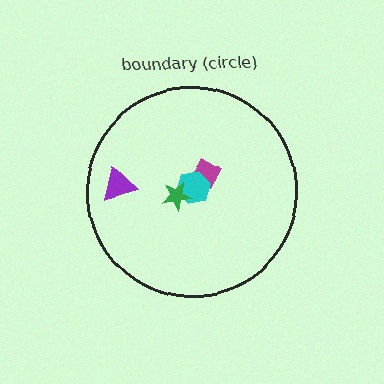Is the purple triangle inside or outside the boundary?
Inside.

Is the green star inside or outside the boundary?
Inside.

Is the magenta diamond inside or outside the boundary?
Inside.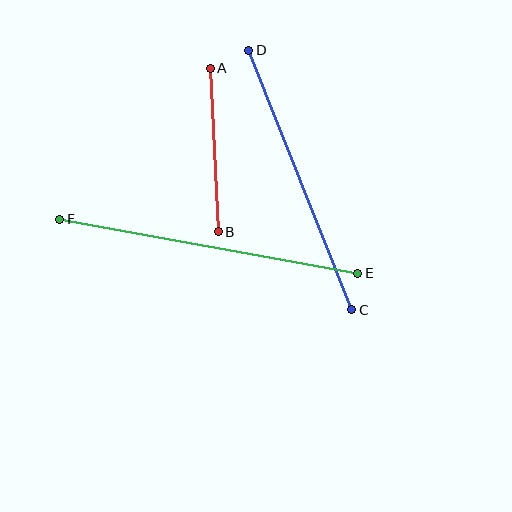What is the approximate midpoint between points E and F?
The midpoint is at approximately (209, 246) pixels.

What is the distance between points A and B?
The distance is approximately 164 pixels.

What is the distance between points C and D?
The distance is approximately 279 pixels.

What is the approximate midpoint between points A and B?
The midpoint is at approximately (214, 150) pixels.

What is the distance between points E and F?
The distance is approximately 303 pixels.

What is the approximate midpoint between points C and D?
The midpoint is at approximately (300, 180) pixels.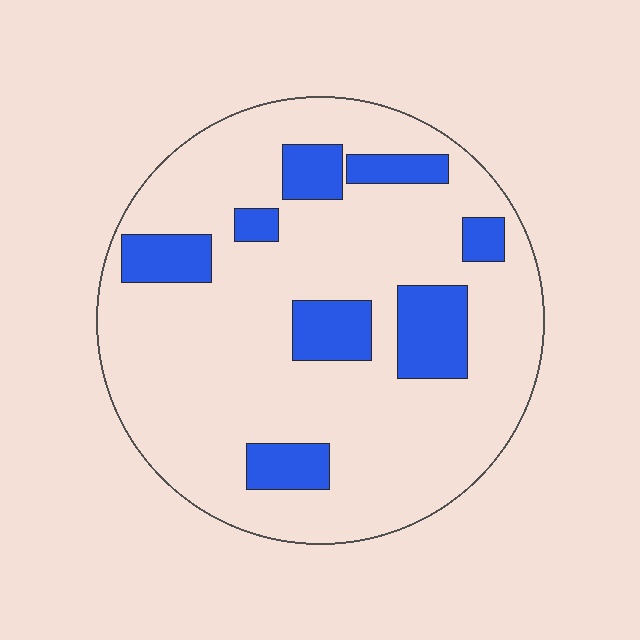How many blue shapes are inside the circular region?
8.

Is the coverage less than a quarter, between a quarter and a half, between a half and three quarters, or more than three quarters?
Less than a quarter.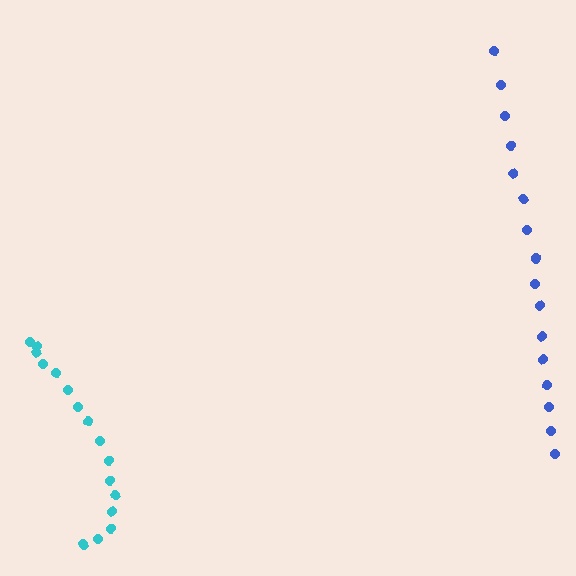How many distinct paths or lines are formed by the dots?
There are 2 distinct paths.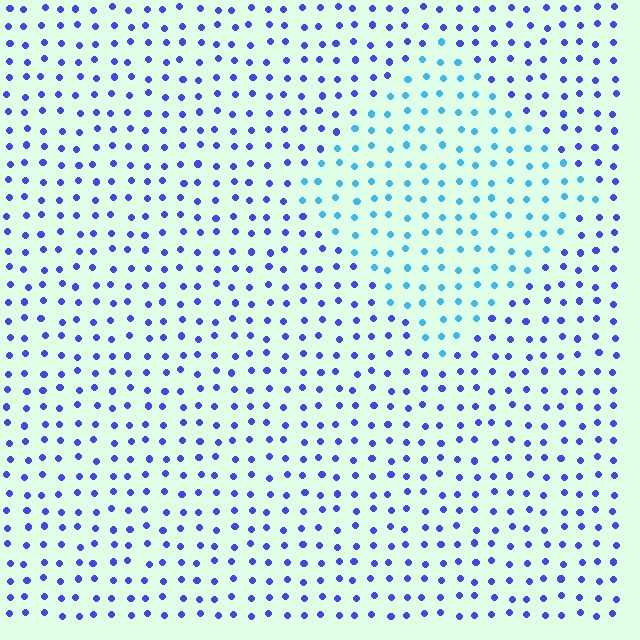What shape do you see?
I see a diamond.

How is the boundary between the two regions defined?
The boundary is defined purely by a slight shift in hue (about 40 degrees). Spacing, size, and orientation are identical on both sides.